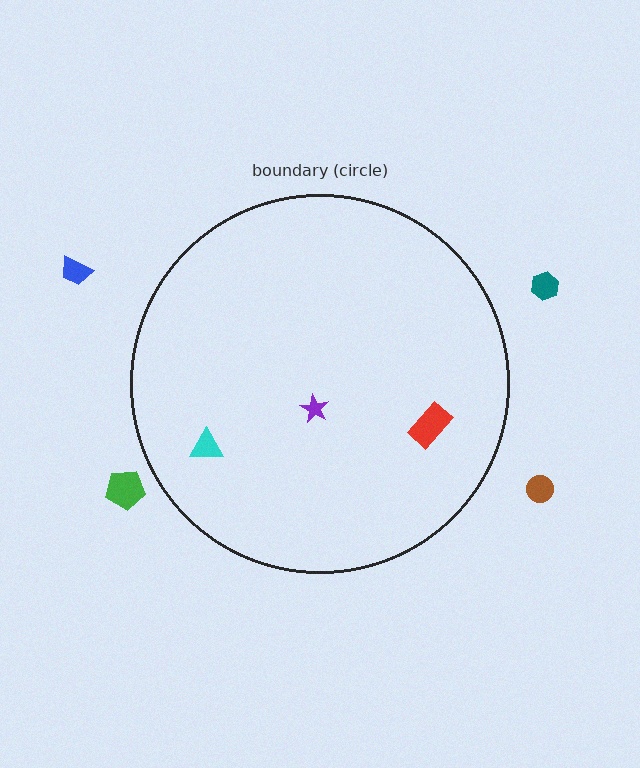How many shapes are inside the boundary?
3 inside, 4 outside.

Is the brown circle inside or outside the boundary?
Outside.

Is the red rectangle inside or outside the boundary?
Inside.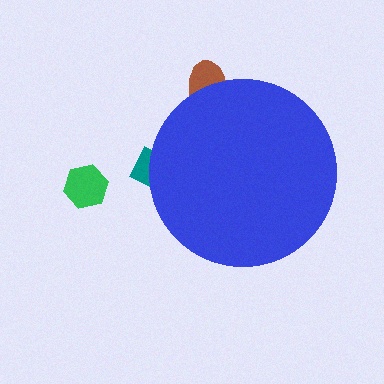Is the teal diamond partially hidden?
Yes, the teal diamond is partially hidden behind the blue circle.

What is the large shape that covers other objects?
A blue circle.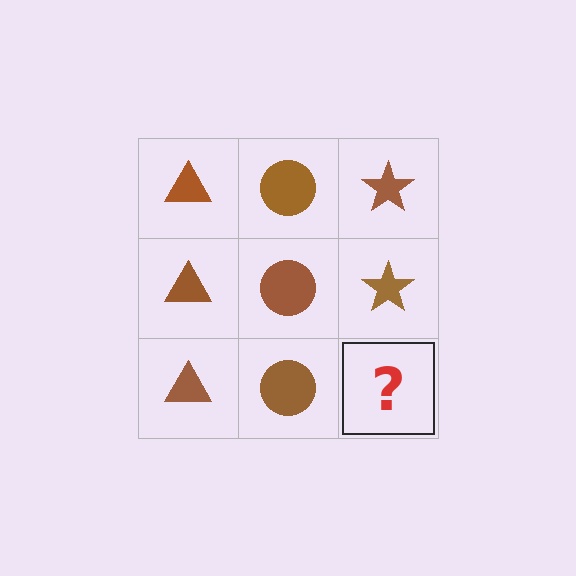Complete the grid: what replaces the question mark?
The question mark should be replaced with a brown star.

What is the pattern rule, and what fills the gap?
The rule is that each column has a consistent shape. The gap should be filled with a brown star.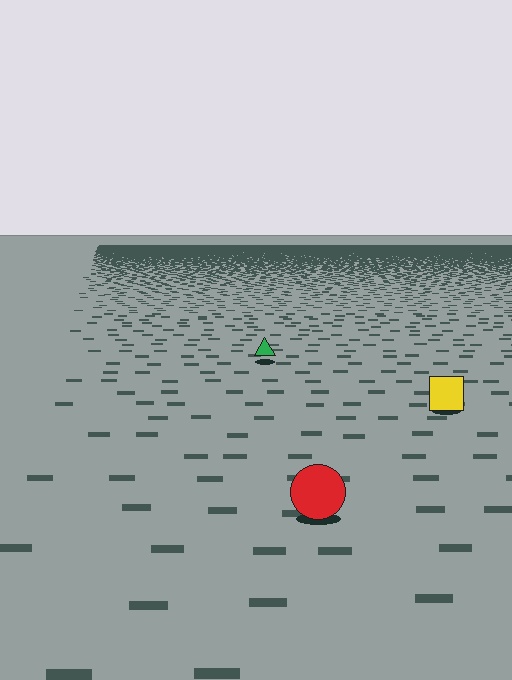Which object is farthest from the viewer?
The green triangle is farthest from the viewer. It appears smaller and the ground texture around it is denser.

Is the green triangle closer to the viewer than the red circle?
No. The red circle is closer — you can tell from the texture gradient: the ground texture is coarser near it.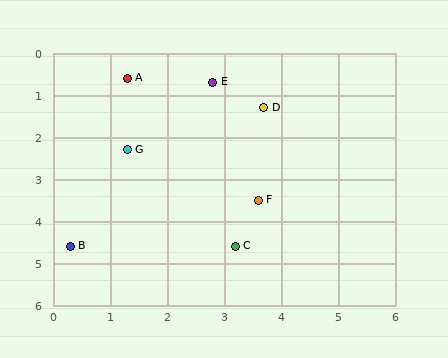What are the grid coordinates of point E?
Point E is at approximately (2.8, 0.7).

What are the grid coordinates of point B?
Point B is at approximately (0.3, 4.6).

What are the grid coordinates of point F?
Point F is at approximately (3.6, 3.5).